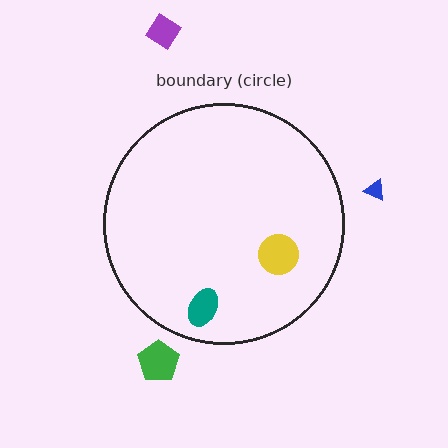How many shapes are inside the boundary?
2 inside, 3 outside.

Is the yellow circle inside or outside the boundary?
Inside.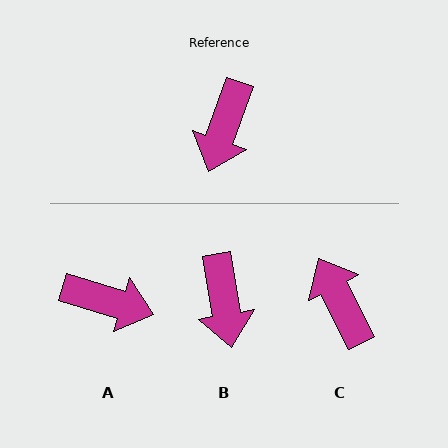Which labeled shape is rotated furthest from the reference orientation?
C, about 134 degrees away.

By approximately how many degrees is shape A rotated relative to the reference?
Approximately 93 degrees counter-clockwise.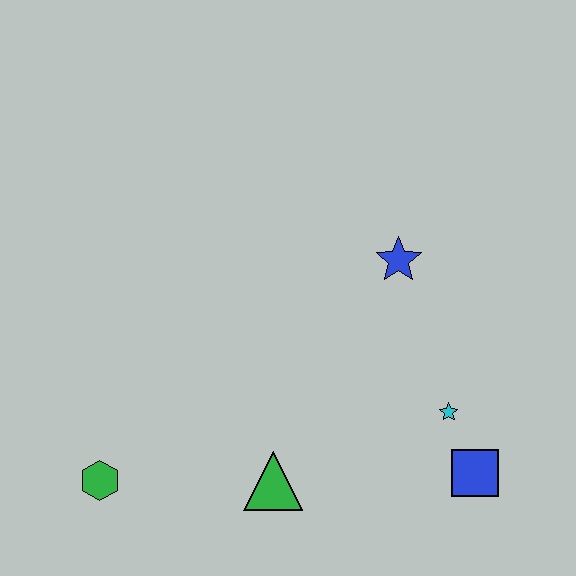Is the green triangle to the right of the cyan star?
No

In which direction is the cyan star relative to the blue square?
The cyan star is above the blue square.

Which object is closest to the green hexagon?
The green triangle is closest to the green hexagon.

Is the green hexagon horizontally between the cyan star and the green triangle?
No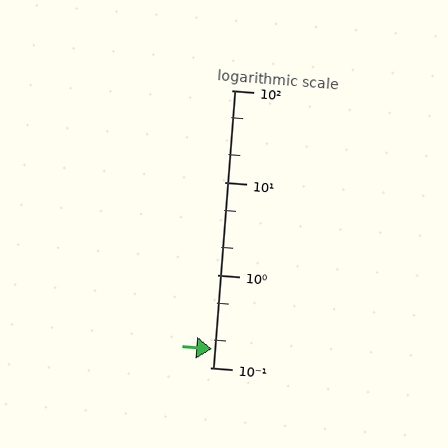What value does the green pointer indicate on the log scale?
The pointer indicates approximately 0.16.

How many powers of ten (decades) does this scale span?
The scale spans 3 decades, from 0.1 to 100.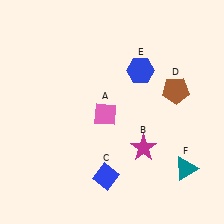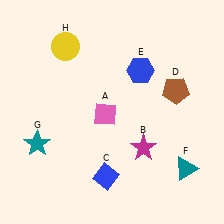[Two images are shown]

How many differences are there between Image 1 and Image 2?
There are 2 differences between the two images.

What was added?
A teal star (G), a yellow circle (H) were added in Image 2.